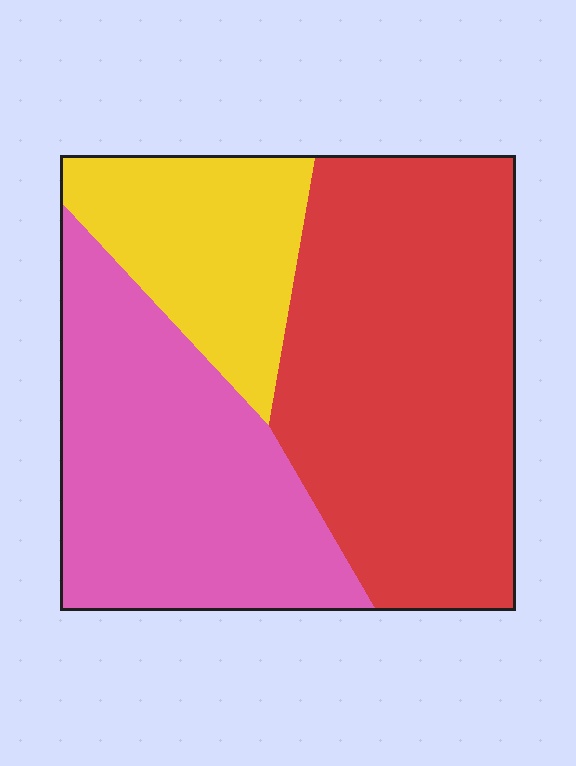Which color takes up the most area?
Red, at roughly 45%.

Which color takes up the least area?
Yellow, at roughly 20%.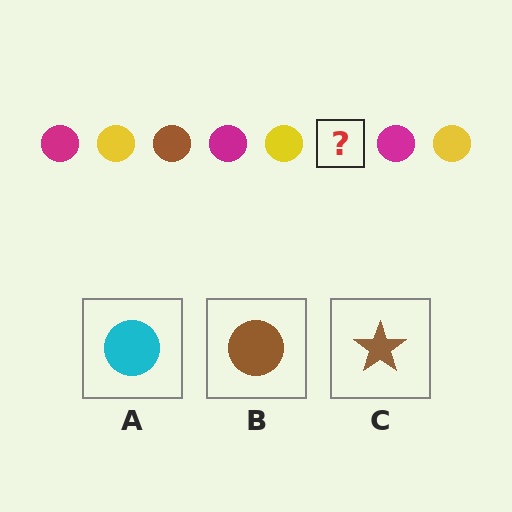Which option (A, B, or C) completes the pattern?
B.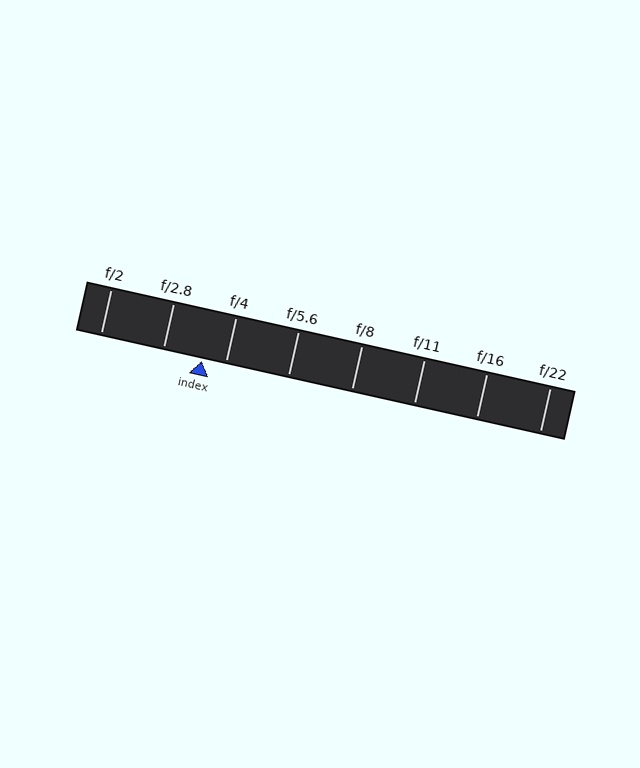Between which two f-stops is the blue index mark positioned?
The index mark is between f/2.8 and f/4.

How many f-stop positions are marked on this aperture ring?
There are 8 f-stop positions marked.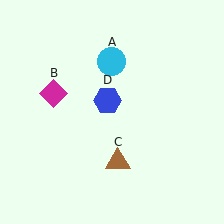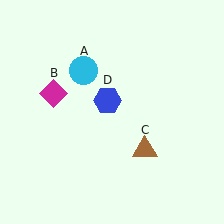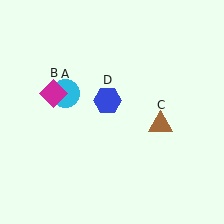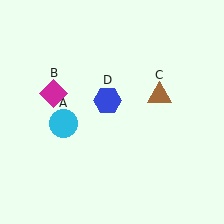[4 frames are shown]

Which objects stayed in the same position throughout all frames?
Magenta diamond (object B) and blue hexagon (object D) remained stationary.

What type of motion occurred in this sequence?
The cyan circle (object A), brown triangle (object C) rotated counterclockwise around the center of the scene.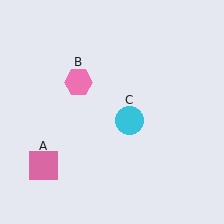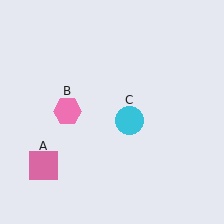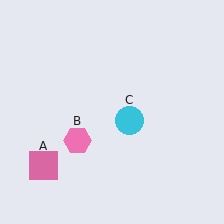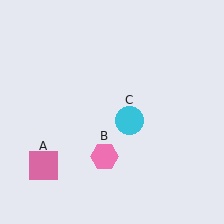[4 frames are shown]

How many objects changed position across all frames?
1 object changed position: pink hexagon (object B).